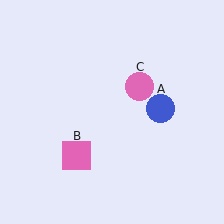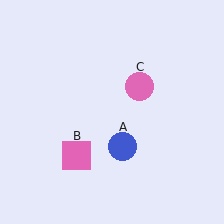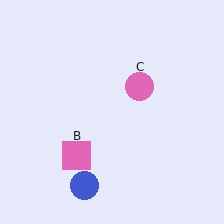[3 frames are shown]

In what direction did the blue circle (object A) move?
The blue circle (object A) moved down and to the left.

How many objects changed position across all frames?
1 object changed position: blue circle (object A).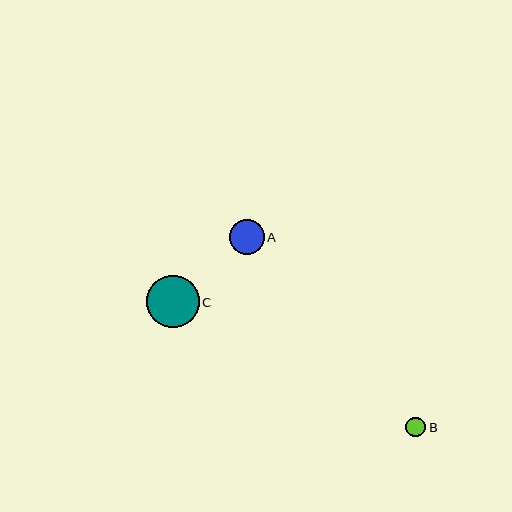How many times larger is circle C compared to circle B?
Circle C is approximately 2.7 times the size of circle B.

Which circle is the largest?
Circle C is the largest with a size of approximately 53 pixels.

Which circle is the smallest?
Circle B is the smallest with a size of approximately 20 pixels.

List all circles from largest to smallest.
From largest to smallest: C, A, B.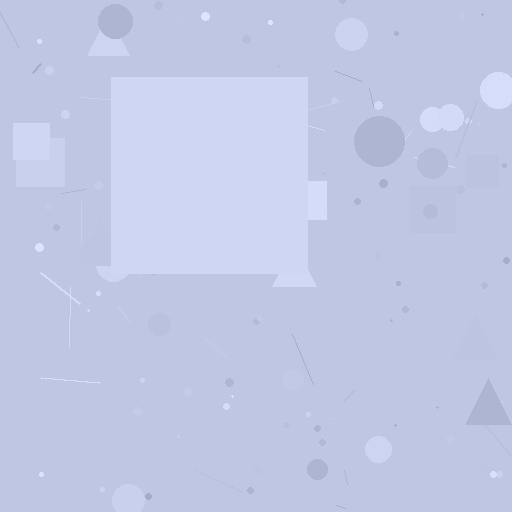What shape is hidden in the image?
A square is hidden in the image.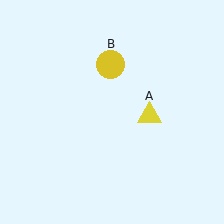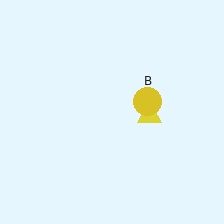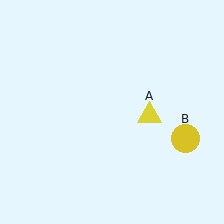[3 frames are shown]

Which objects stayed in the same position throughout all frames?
Yellow triangle (object A) remained stationary.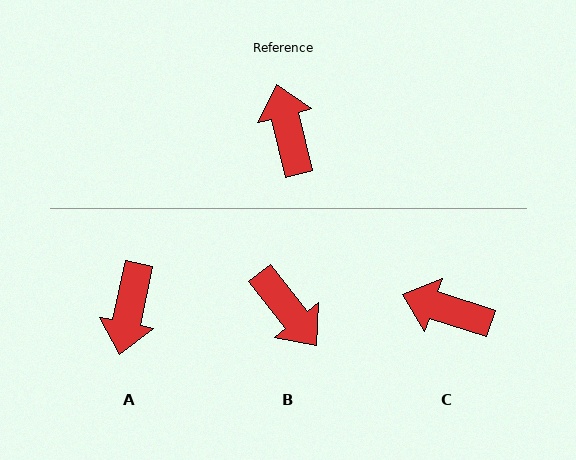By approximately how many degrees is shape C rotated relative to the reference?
Approximately 58 degrees counter-clockwise.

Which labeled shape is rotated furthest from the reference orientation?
B, about 156 degrees away.